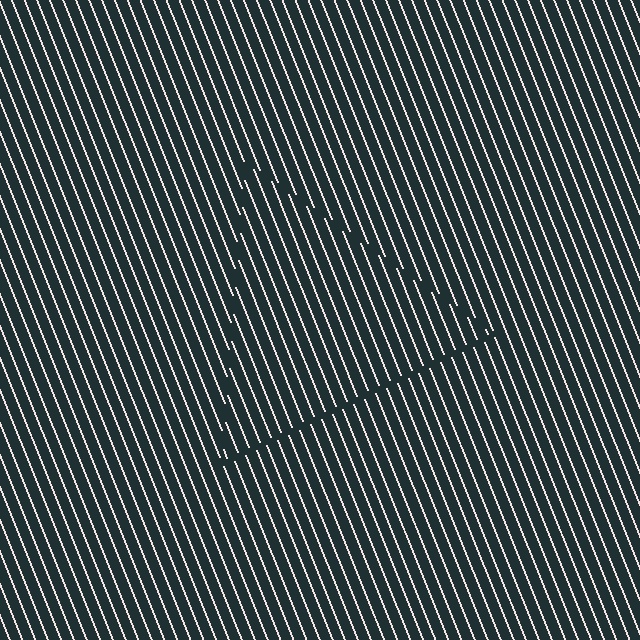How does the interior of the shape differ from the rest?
The interior of the shape contains the same grating, shifted by half a period — the contour is defined by the phase discontinuity where line-ends from the inner and outer gratings abut.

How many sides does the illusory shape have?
3 sides — the line-ends trace a triangle.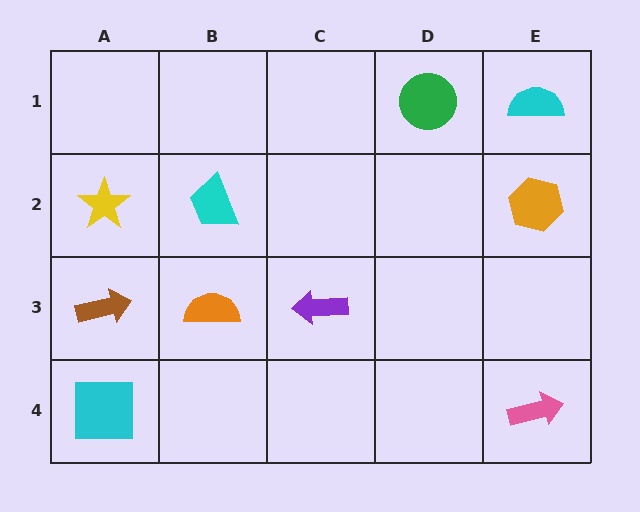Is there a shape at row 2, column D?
No, that cell is empty.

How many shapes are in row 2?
3 shapes.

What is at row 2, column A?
A yellow star.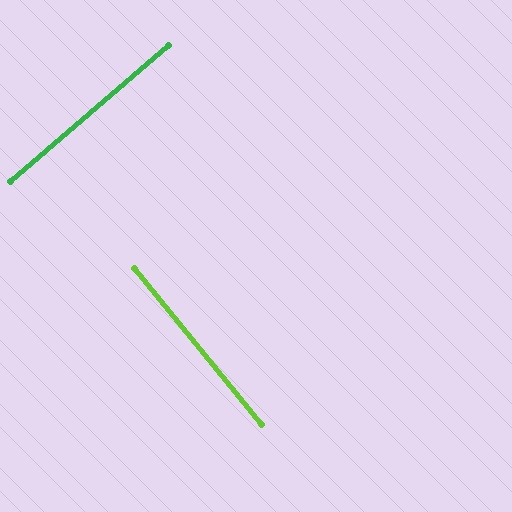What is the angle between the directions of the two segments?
Approximately 88 degrees.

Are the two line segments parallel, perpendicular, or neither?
Perpendicular — they meet at approximately 88°.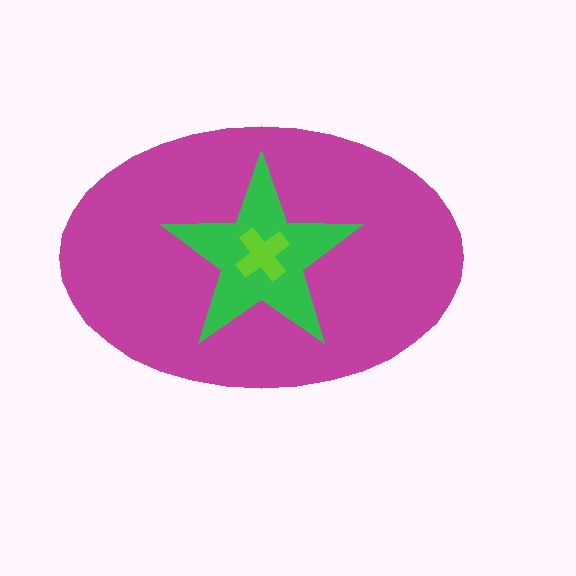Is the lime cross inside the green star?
Yes.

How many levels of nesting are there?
3.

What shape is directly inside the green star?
The lime cross.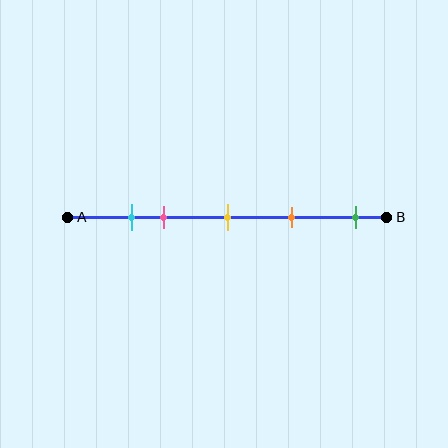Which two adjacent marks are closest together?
The cyan and pink marks are the closest adjacent pair.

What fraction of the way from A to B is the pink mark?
The pink mark is approximately 30% (0.3) of the way from A to B.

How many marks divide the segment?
There are 5 marks dividing the segment.